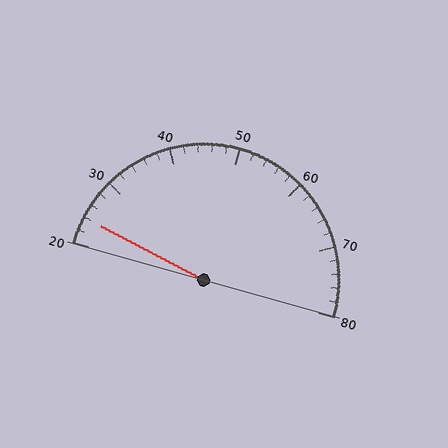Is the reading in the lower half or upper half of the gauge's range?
The reading is in the lower half of the range (20 to 80).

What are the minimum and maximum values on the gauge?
The gauge ranges from 20 to 80.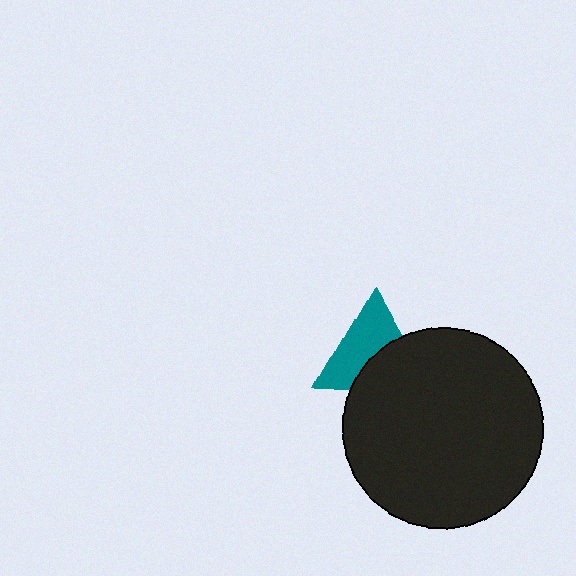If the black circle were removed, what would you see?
You would see the complete teal triangle.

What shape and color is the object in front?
The object in front is a black circle.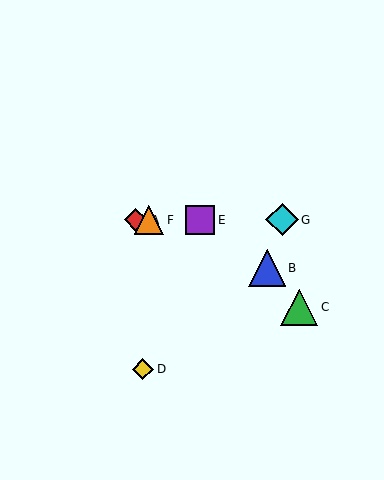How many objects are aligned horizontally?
4 objects (A, E, F, G) are aligned horizontally.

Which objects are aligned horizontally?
Objects A, E, F, G are aligned horizontally.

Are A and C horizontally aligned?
No, A is at y≈220 and C is at y≈307.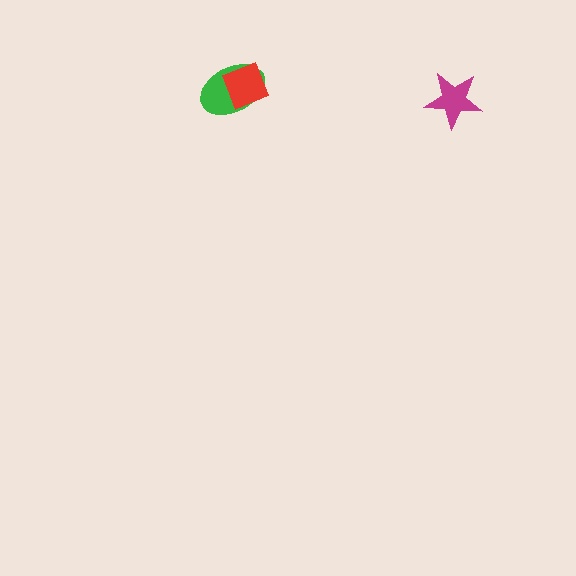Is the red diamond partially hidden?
No, no other shape covers it.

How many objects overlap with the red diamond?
1 object overlaps with the red diamond.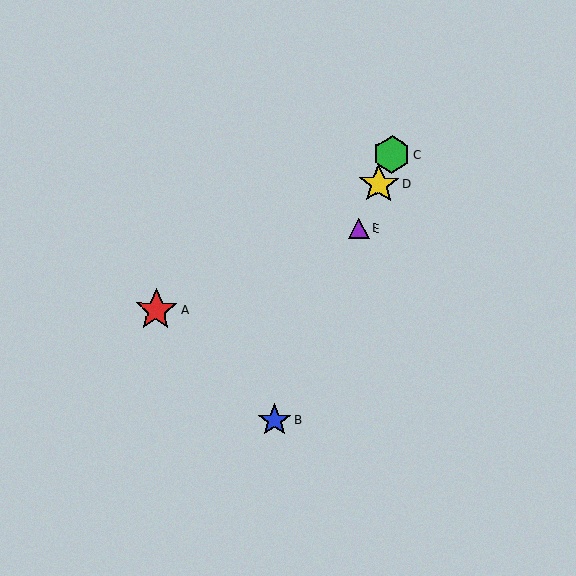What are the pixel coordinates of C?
Object C is at (392, 154).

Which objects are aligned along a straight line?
Objects B, C, D, E are aligned along a straight line.